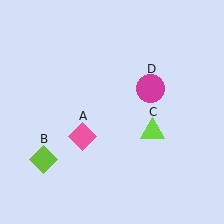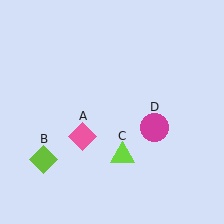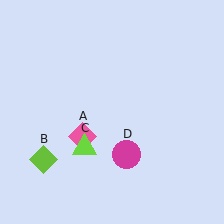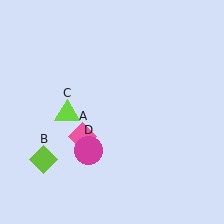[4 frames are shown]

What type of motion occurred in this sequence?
The lime triangle (object C), magenta circle (object D) rotated clockwise around the center of the scene.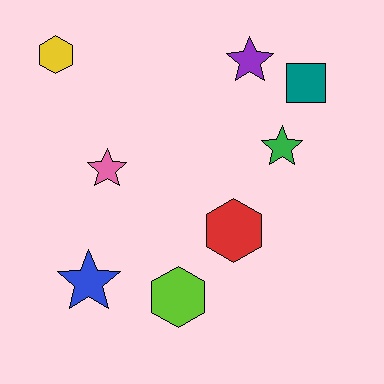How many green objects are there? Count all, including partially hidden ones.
There is 1 green object.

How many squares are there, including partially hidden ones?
There is 1 square.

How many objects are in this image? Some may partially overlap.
There are 8 objects.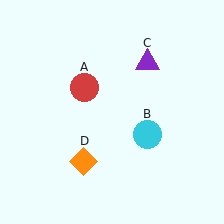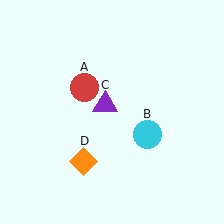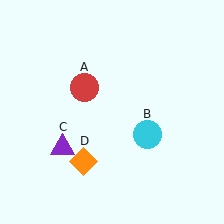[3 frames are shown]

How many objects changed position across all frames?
1 object changed position: purple triangle (object C).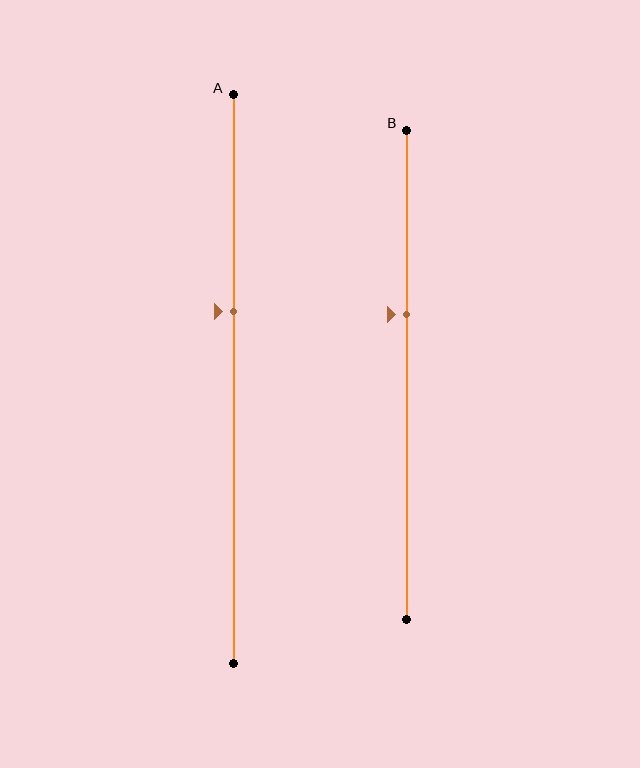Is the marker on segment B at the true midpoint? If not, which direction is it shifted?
No, the marker on segment B is shifted upward by about 12% of the segment length.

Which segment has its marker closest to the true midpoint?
Segment A has its marker closest to the true midpoint.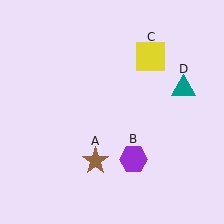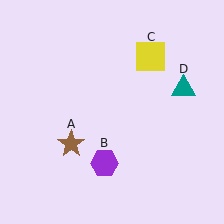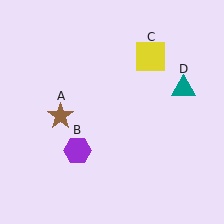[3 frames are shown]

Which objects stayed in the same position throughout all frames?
Yellow square (object C) and teal triangle (object D) remained stationary.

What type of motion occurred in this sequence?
The brown star (object A), purple hexagon (object B) rotated clockwise around the center of the scene.